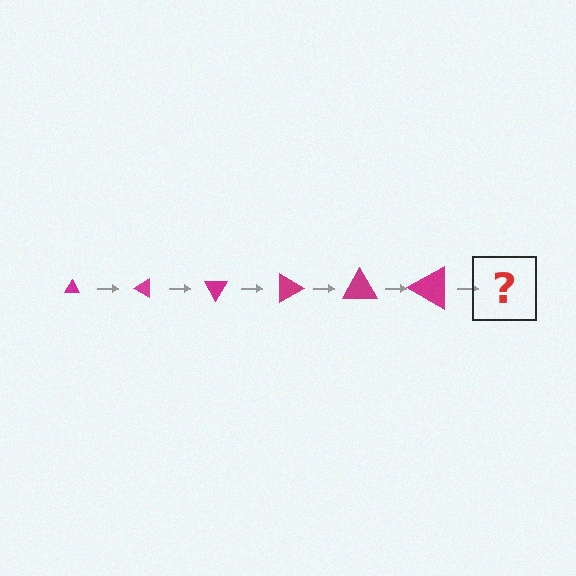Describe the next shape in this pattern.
It should be a triangle, larger than the previous one and rotated 180 degrees from the start.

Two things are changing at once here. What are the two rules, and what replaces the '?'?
The two rules are that the triangle grows larger each step and it rotates 30 degrees each step. The '?' should be a triangle, larger than the previous one and rotated 180 degrees from the start.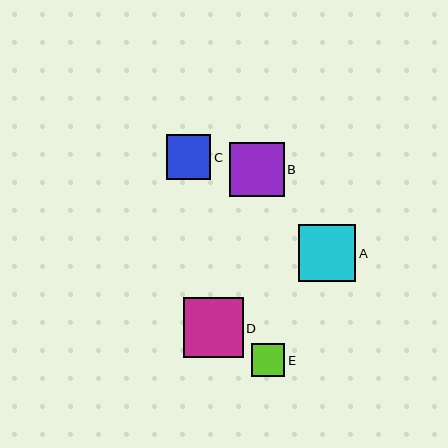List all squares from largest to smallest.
From largest to smallest: D, A, B, C, E.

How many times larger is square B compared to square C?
Square B is approximately 1.2 times the size of square C.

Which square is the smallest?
Square E is the smallest with a size of approximately 33 pixels.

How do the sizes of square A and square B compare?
Square A and square B are approximately the same size.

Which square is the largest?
Square D is the largest with a size of approximately 60 pixels.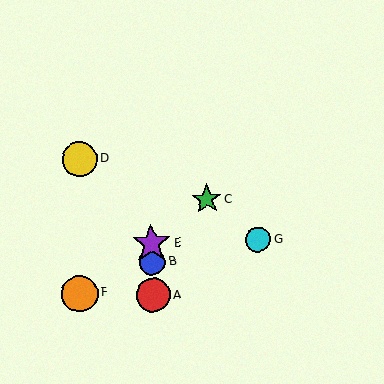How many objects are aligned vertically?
3 objects (A, B, E) are aligned vertically.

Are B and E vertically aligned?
Yes, both are at x≈152.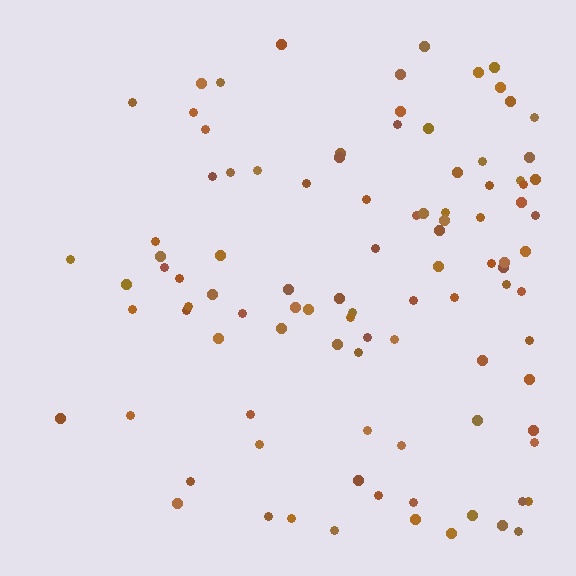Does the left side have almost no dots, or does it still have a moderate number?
Still a moderate number, just noticeably fewer than the right.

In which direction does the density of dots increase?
From left to right, with the right side densest.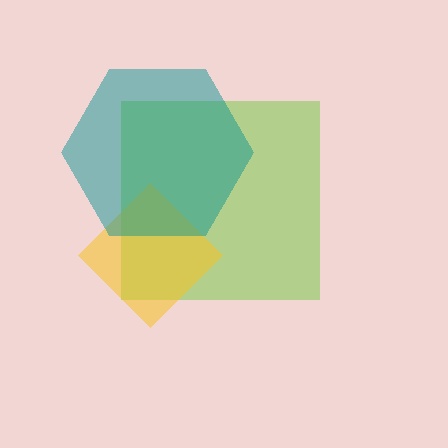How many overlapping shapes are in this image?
There are 3 overlapping shapes in the image.